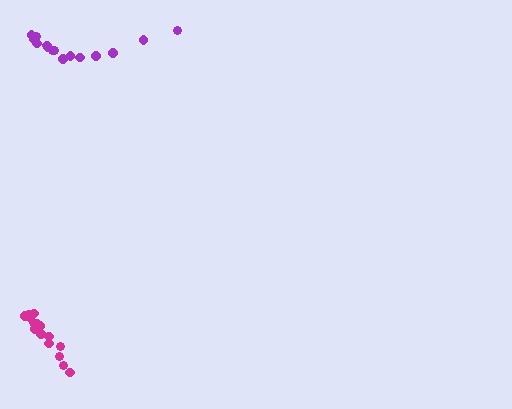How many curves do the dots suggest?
There are 2 distinct paths.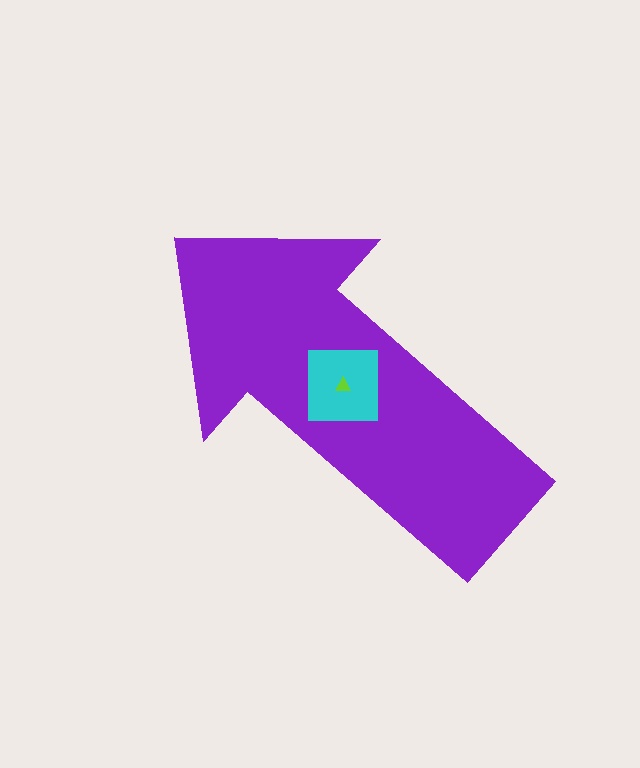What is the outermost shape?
The purple arrow.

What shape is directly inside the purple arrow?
The cyan square.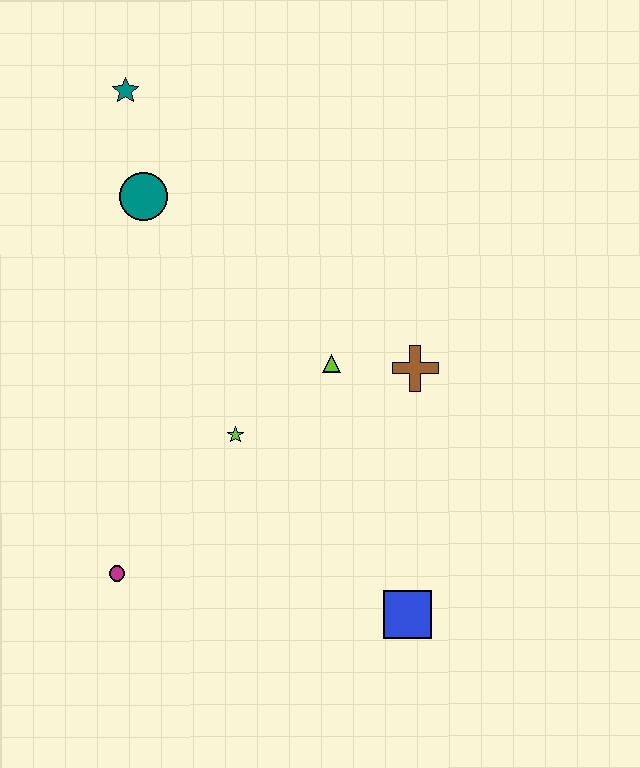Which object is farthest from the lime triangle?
The teal star is farthest from the lime triangle.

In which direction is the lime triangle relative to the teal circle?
The lime triangle is to the right of the teal circle.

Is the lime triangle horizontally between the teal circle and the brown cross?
Yes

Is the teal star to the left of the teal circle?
Yes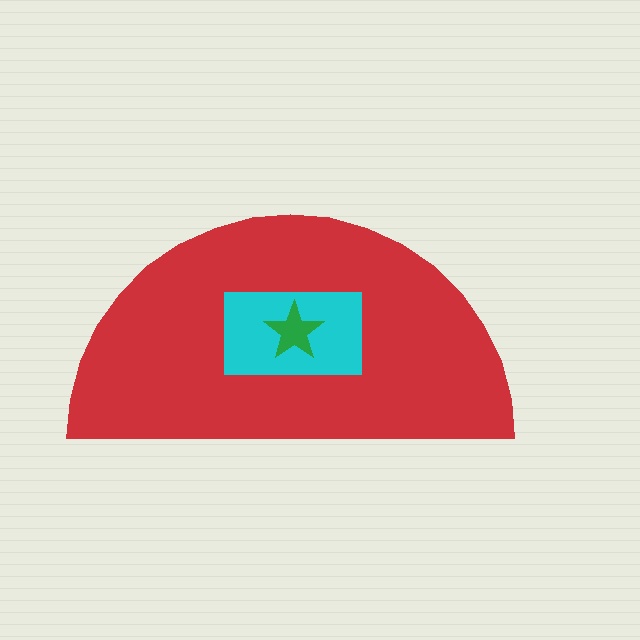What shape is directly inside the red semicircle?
The cyan rectangle.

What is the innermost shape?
The green star.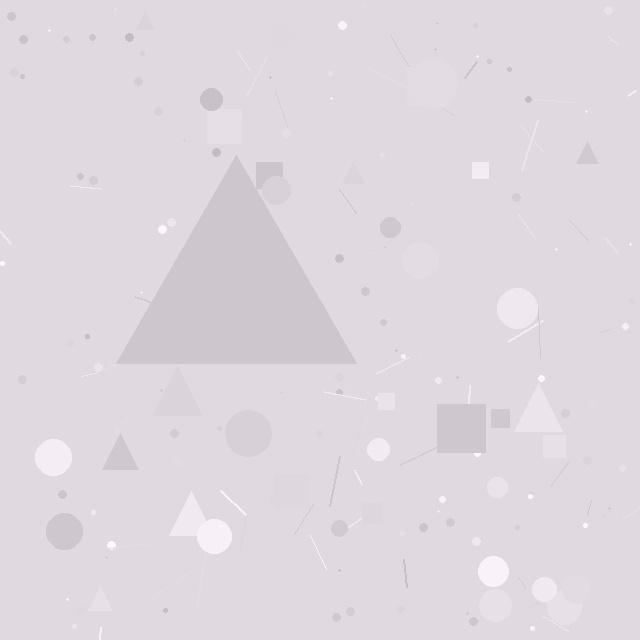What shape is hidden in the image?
A triangle is hidden in the image.